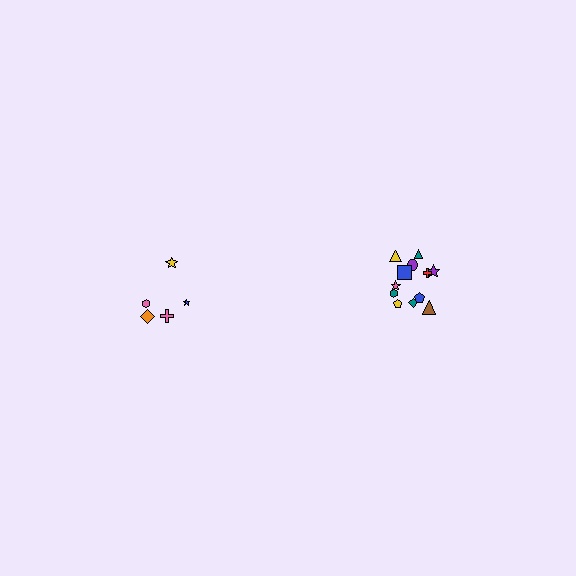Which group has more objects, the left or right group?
The right group.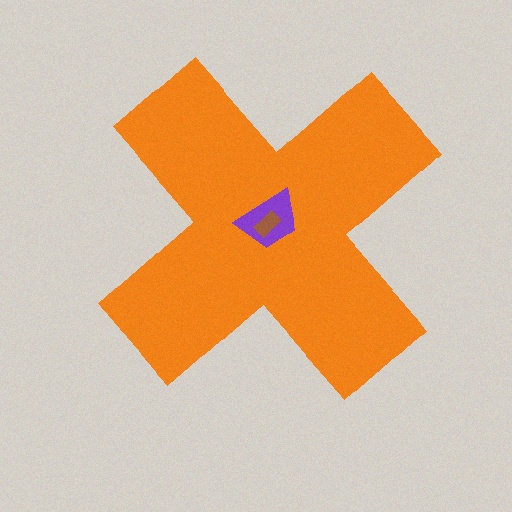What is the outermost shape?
The orange cross.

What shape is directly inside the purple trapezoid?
The brown rectangle.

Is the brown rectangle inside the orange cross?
Yes.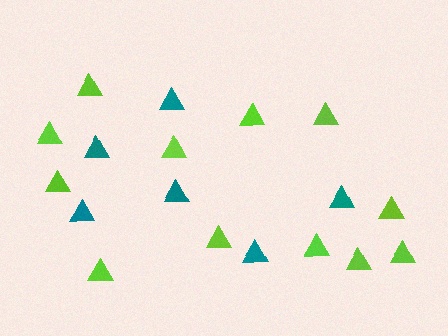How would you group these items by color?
There are 2 groups: one group of lime triangles (12) and one group of teal triangles (6).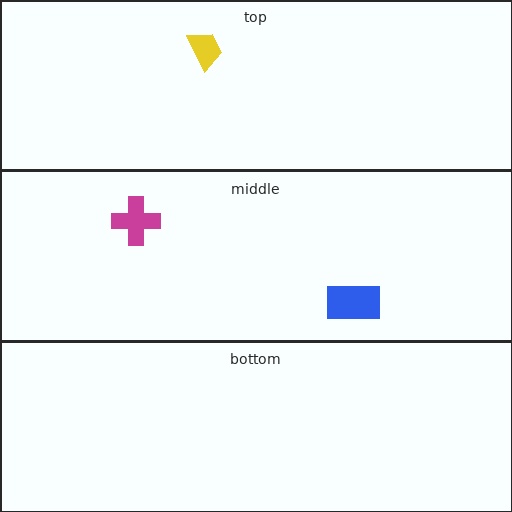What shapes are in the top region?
The yellow trapezoid.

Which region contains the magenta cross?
The middle region.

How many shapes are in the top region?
1.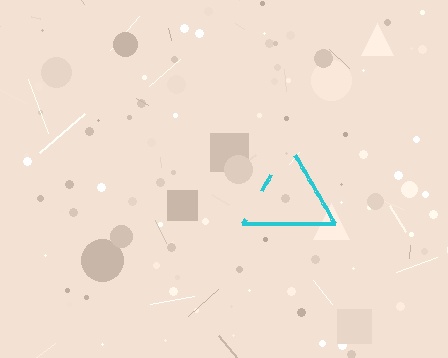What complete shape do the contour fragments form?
The contour fragments form a triangle.